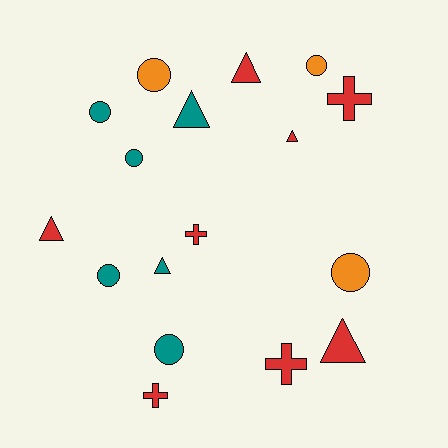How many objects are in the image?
There are 17 objects.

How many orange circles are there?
There are 3 orange circles.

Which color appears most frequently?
Red, with 8 objects.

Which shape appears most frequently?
Circle, with 7 objects.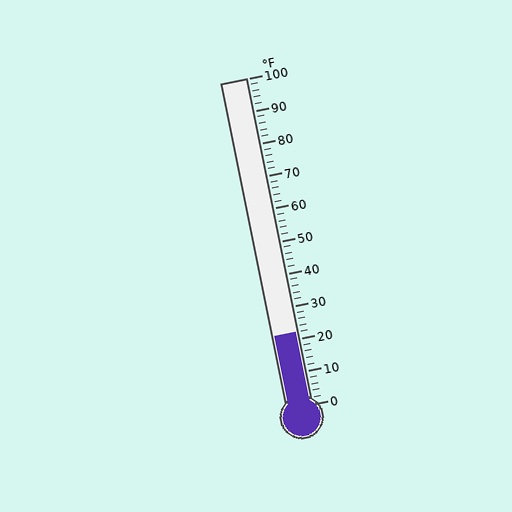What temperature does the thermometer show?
The thermometer shows approximately 22°F.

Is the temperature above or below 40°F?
The temperature is below 40°F.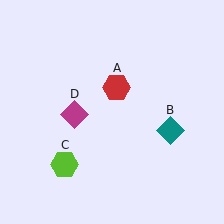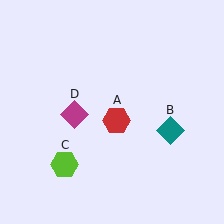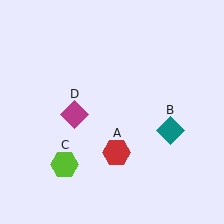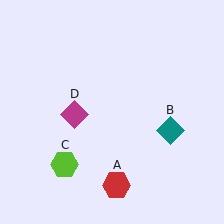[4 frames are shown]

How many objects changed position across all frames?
1 object changed position: red hexagon (object A).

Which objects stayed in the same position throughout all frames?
Teal diamond (object B) and lime hexagon (object C) and magenta diamond (object D) remained stationary.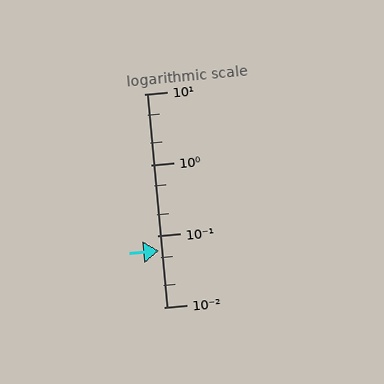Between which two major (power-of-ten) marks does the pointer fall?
The pointer is between 0.01 and 0.1.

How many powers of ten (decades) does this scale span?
The scale spans 3 decades, from 0.01 to 10.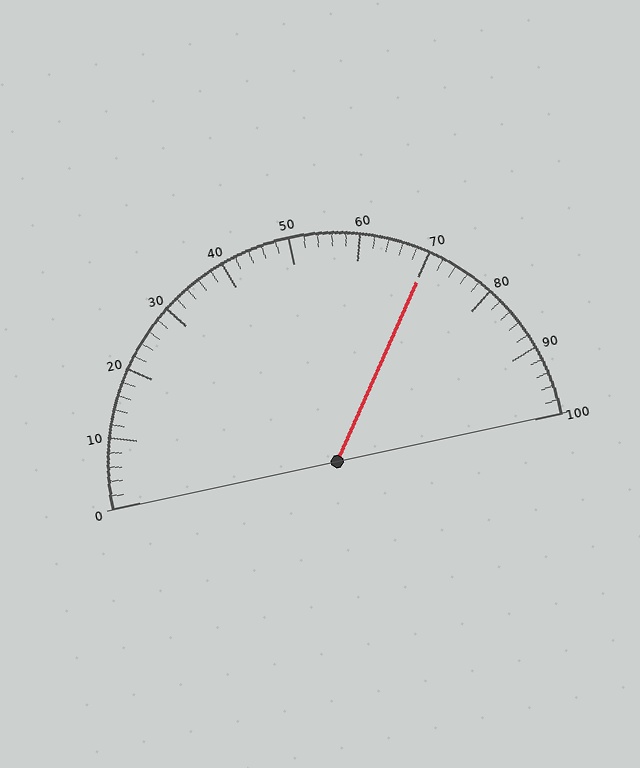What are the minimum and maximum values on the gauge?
The gauge ranges from 0 to 100.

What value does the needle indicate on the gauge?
The needle indicates approximately 70.